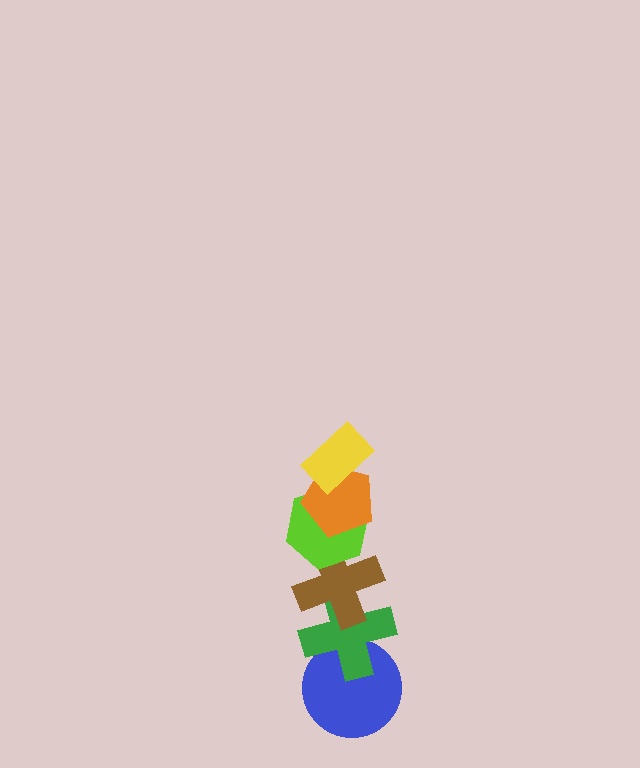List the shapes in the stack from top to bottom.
From top to bottom: the yellow rectangle, the orange pentagon, the lime hexagon, the brown cross, the green cross, the blue circle.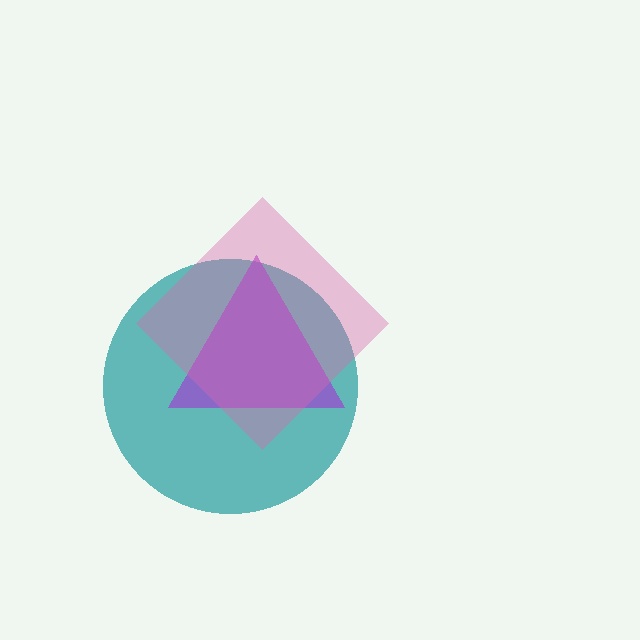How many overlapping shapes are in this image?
There are 3 overlapping shapes in the image.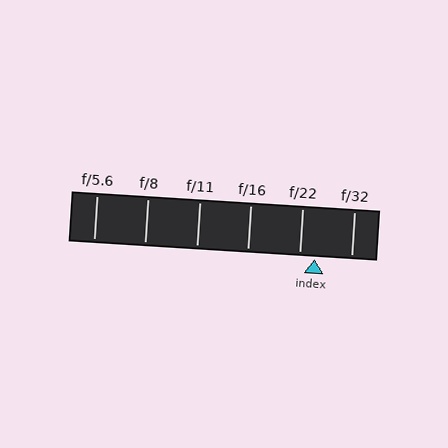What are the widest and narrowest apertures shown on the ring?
The widest aperture shown is f/5.6 and the narrowest is f/32.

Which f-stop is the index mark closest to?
The index mark is closest to f/22.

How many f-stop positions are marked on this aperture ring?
There are 6 f-stop positions marked.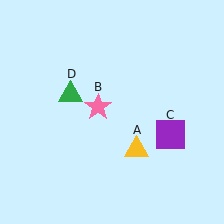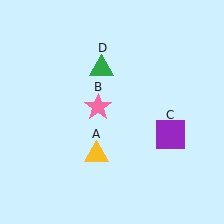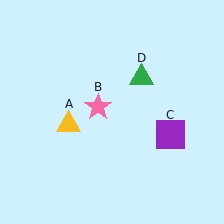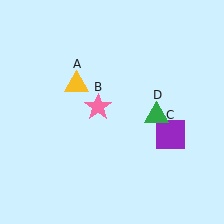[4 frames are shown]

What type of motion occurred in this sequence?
The yellow triangle (object A), green triangle (object D) rotated clockwise around the center of the scene.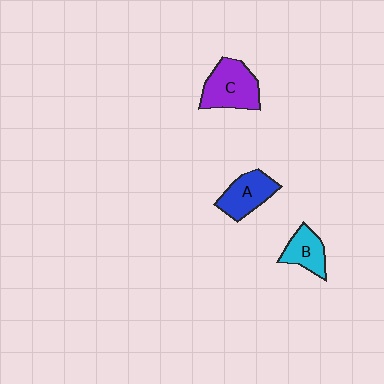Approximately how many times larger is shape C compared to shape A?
Approximately 1.3 times.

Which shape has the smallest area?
Shape B (cyan).